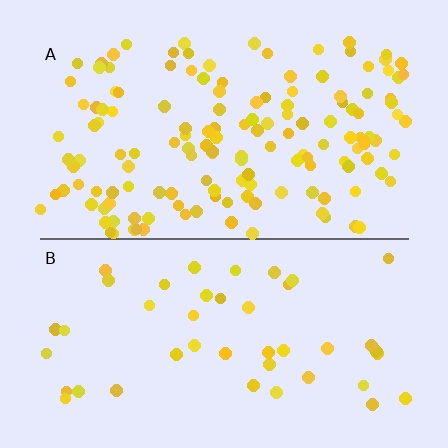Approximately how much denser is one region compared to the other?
Approximately 3.3× — region A over region B.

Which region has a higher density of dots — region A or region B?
A (the top).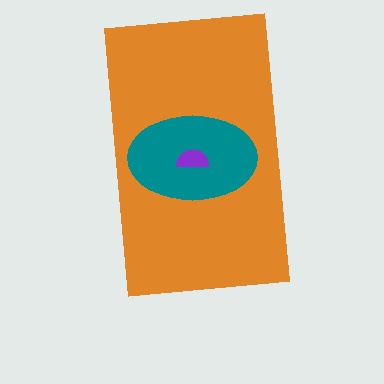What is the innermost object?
The purple semicircle.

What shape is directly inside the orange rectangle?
The teal ellipse.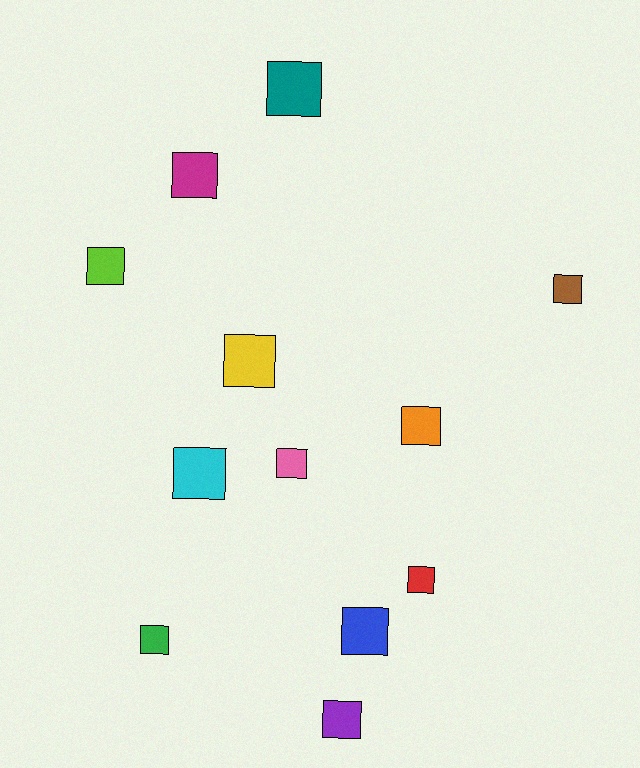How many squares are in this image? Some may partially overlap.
There are 12 squares.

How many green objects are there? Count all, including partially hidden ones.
There is 1 green object.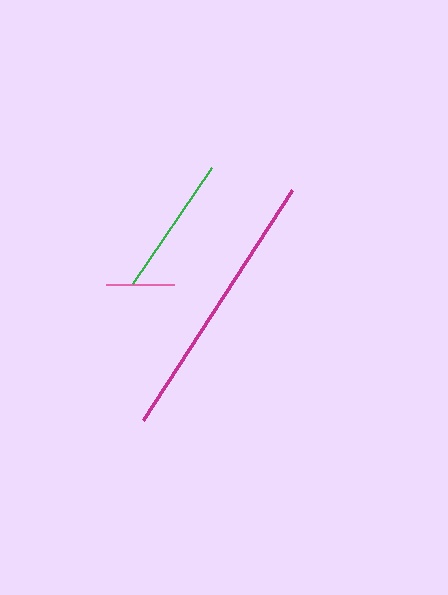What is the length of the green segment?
The green segment is approximately 140 pixels long.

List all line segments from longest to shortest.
From longest to shortest: magenta, green, pink.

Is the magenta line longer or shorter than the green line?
The magenta line is longer than the green line.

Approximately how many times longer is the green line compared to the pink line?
The green line is approximately 2.1 times the length of the pink line.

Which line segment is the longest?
The magenta line is the longest at approximately 274 pixels.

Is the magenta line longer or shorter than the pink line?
The magenta line is longer than the pink line.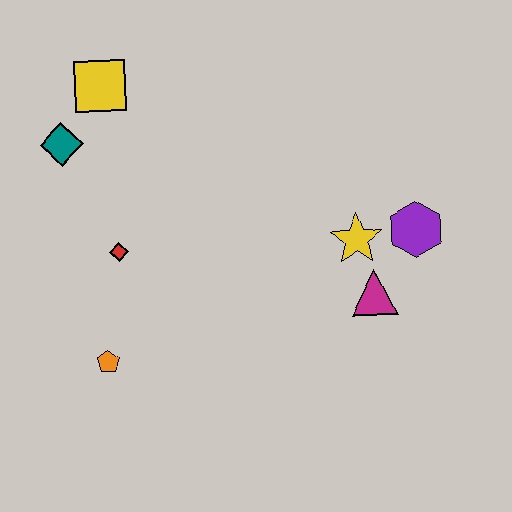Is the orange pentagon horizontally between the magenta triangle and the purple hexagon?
No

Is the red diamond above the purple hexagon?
No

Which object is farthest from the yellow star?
The teal diamond is farthest from the yellow star.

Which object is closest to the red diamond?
The orange pentagon is closest to the red diamond.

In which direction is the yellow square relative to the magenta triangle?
The yellow square is to the left of the magenta triangle.